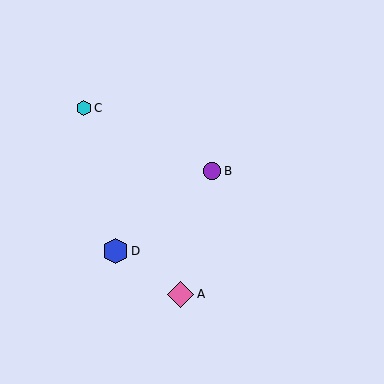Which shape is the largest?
The pink diamond (labeled A) is the largest.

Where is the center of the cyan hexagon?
The center of the cyan hexagon is at (84, 108).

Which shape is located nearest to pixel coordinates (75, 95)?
The cyan hexagon (labeled C) at (84, 108) is nearest to that location.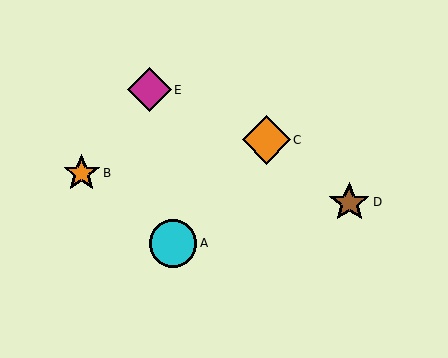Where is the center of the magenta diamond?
The center of the magenta diamond is at (149, 90).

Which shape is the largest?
The orange diamond (labeled C) is the largest.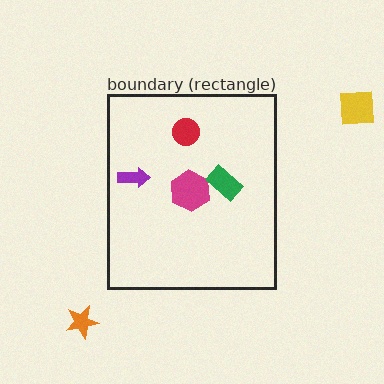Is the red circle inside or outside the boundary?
Inside.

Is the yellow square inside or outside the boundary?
Outside.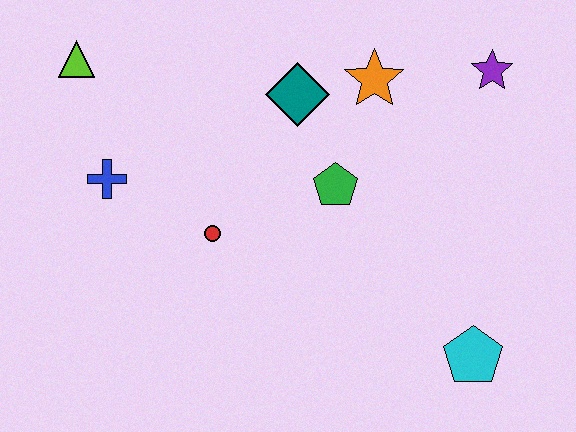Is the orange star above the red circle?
Yes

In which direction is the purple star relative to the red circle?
The purple star is to the right of the red circle.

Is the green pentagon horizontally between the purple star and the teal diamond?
Yes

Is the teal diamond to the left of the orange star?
Yes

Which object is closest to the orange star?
The teal diamond is closest to the orange star.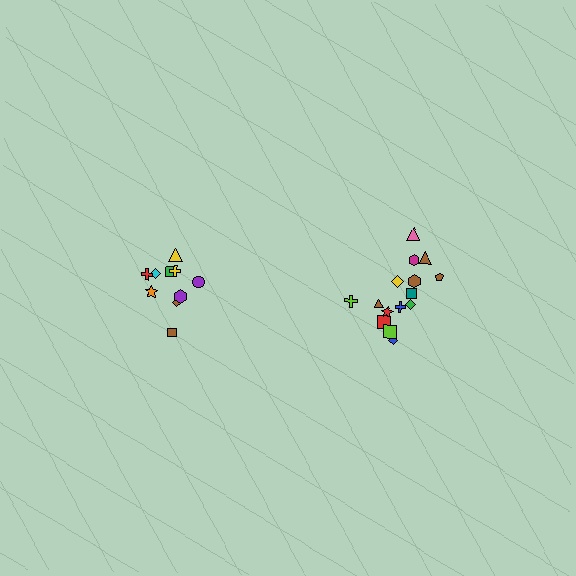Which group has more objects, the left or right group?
The right group.